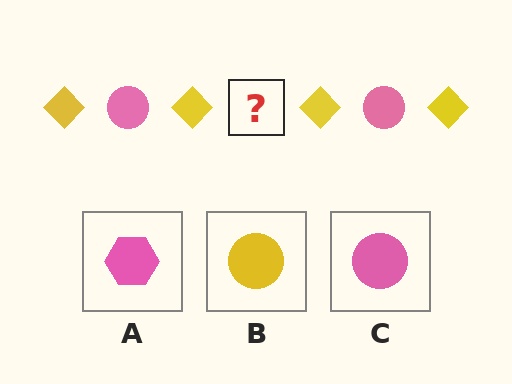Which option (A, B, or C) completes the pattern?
C.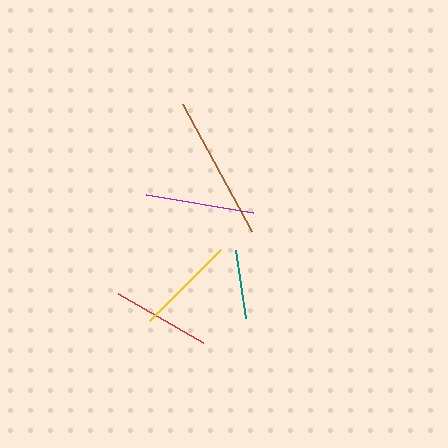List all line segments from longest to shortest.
From longest to shortest: brown, purple, yellow, red, teal.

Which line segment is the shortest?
The teal line is the shortest at approximately 68 pixels.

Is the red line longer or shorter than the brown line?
The brown line is longer than the red line.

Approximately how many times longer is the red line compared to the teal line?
The red line is approximately 1.4 times the length of the teal line.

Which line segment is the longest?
The brown line is the longest at approximately 144 pixels.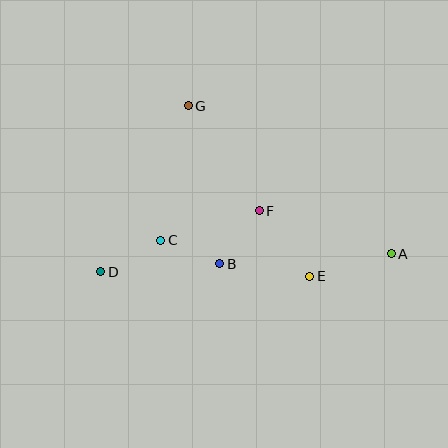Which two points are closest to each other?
Points B and C are closest to each other.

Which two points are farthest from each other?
Points A and D are farthest from each other.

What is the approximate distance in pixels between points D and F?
The distance between D and F is approximately 170 pixels.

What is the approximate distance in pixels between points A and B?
The distance between A and B is approximately 172 pixels.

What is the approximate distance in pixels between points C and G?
The distance between C and G is approximately 137 pixels.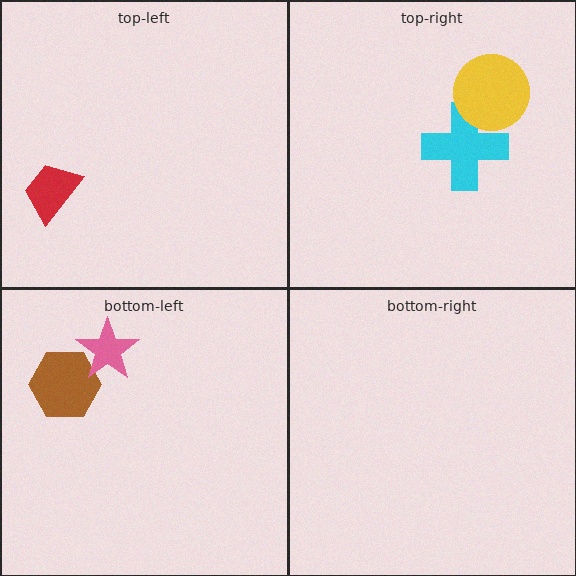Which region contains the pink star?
The bottom-left region.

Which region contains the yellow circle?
The top-right region.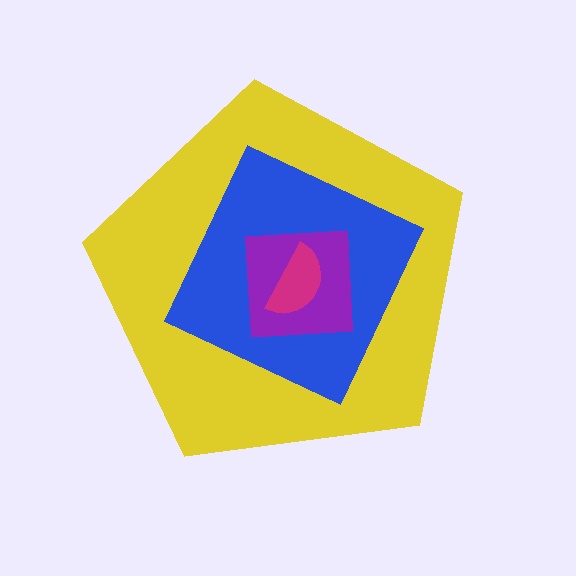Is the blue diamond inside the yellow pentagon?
Yes.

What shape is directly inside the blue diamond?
The purple square.